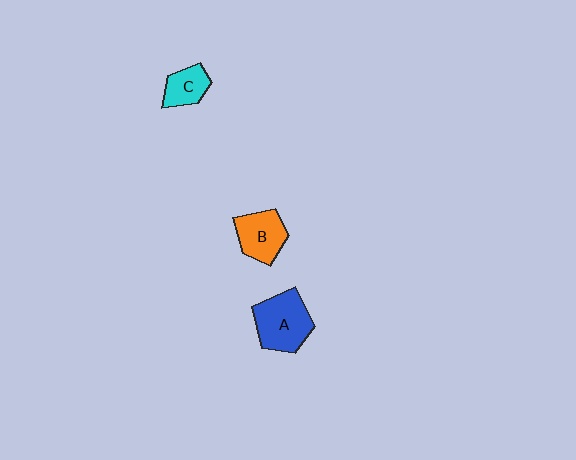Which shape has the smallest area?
Shape C (cyan).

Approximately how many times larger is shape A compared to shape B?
Approximately 1.3 times.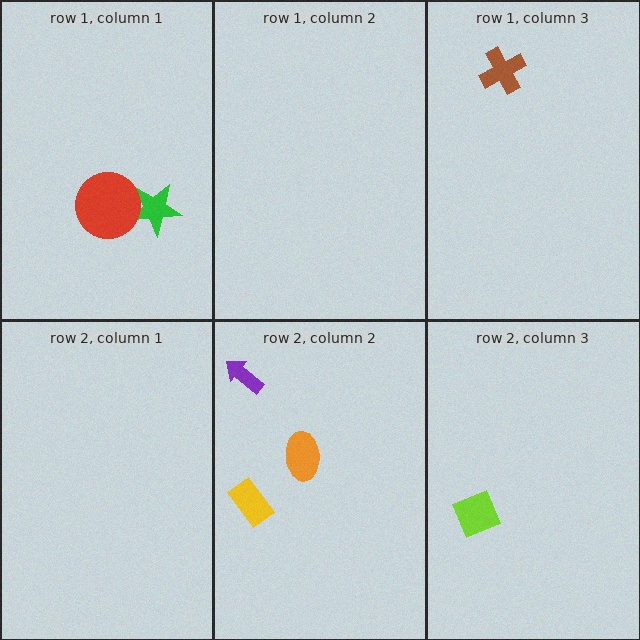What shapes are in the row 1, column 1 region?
The green star, the red circle.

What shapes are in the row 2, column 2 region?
The orange ellipse, the purple arrow, the yellow rectangle.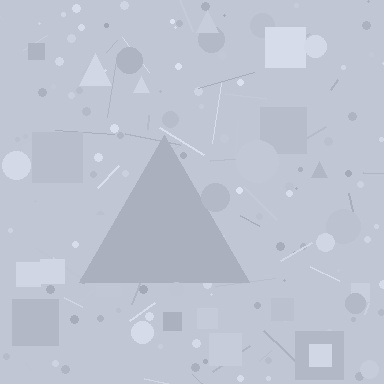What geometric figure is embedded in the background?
A triangle is embedded in the background.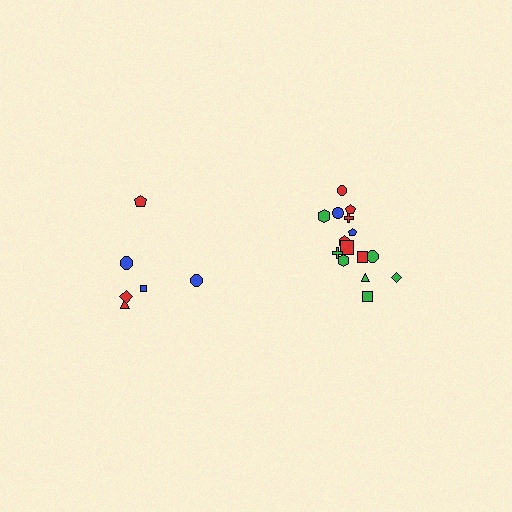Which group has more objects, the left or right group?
The right group.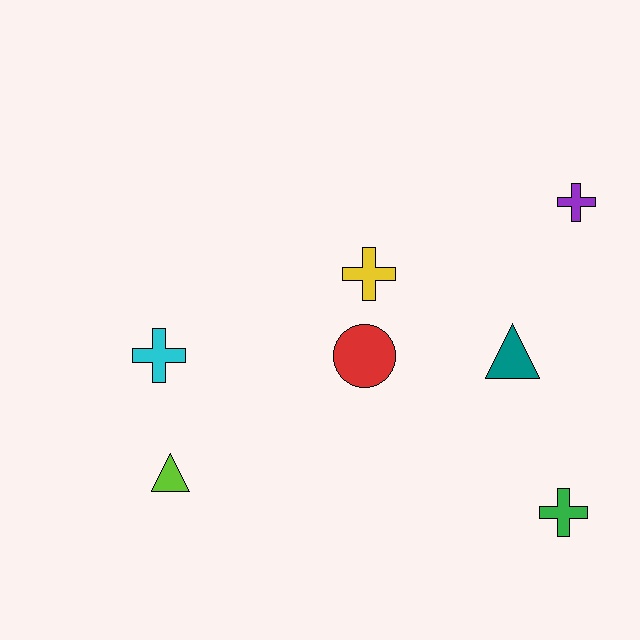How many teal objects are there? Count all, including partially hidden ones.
There is 1 teal object.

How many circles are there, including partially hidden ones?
There is 1 circle.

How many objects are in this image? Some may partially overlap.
There are 7 objects.